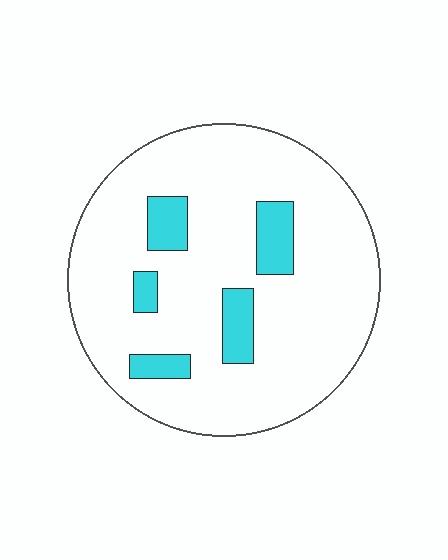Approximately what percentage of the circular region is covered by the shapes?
Approximately 15%.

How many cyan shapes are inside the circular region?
5.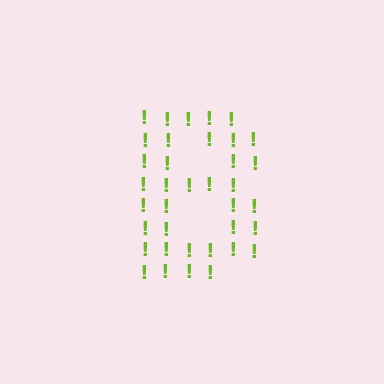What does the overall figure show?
The overall figure shows the letter B.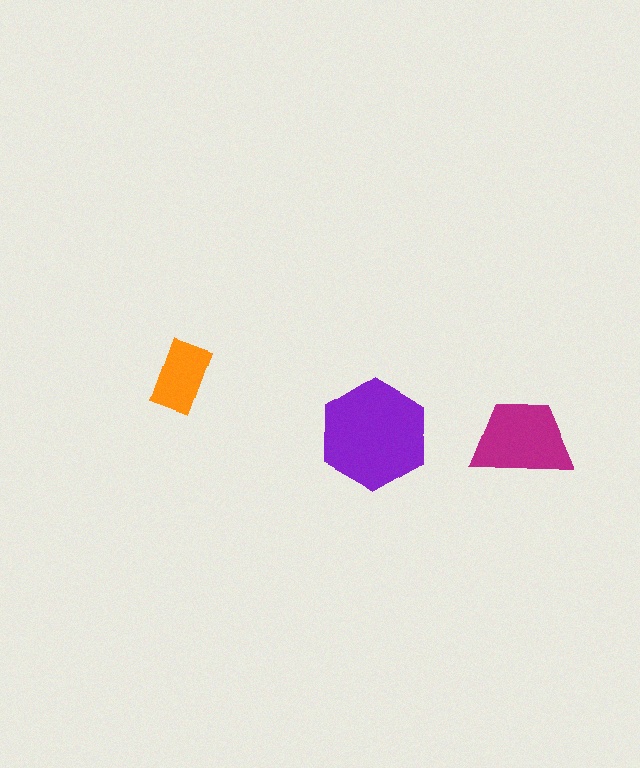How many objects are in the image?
There are 3 objects in the image.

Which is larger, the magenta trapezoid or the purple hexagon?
The purple hexagon.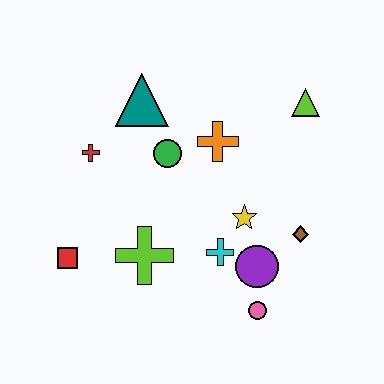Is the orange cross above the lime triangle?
No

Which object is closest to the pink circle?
The purple circle is closest to the pink circle.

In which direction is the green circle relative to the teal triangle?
The green circle is below the teal triangle.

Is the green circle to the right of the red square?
Yes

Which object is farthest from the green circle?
The pink circle is farthest from the green circle.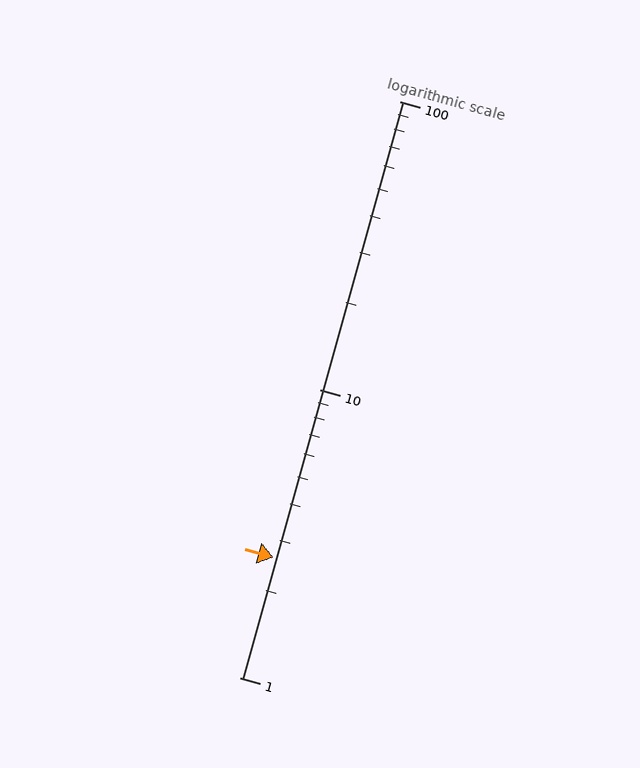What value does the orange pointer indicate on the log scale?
The pointer indicates approximately 2.6.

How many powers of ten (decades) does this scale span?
The scale spans 2 decades, from 1 to 100.